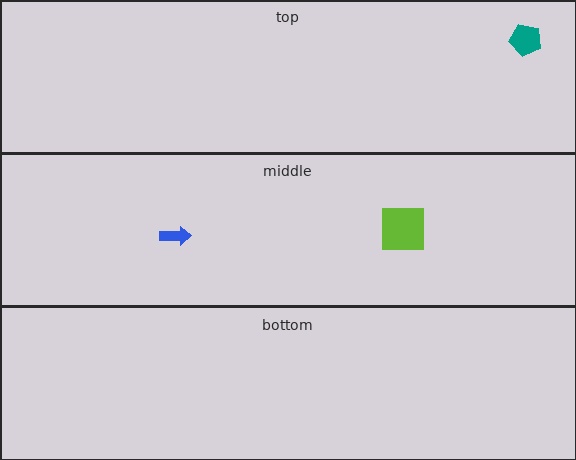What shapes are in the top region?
The teal pentagon.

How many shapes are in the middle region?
2.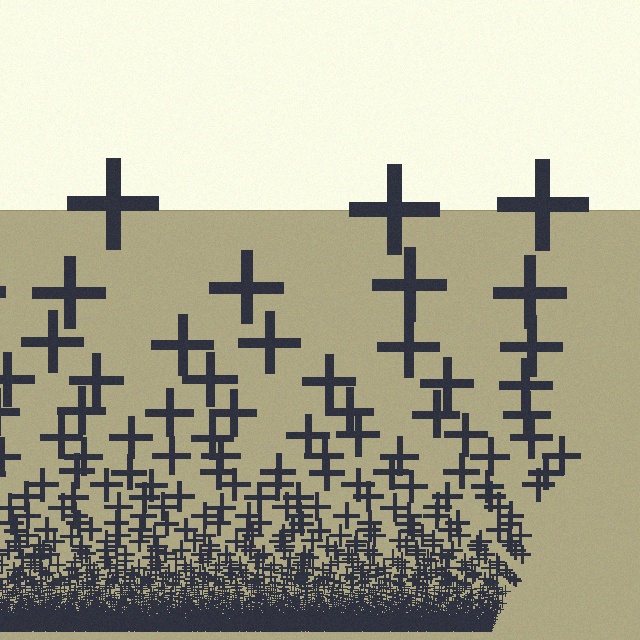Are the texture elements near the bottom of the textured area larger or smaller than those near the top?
Smaller. The gradient is inverted — elements near the bottom are smaller and denser.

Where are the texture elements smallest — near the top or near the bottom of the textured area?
Near the bottom.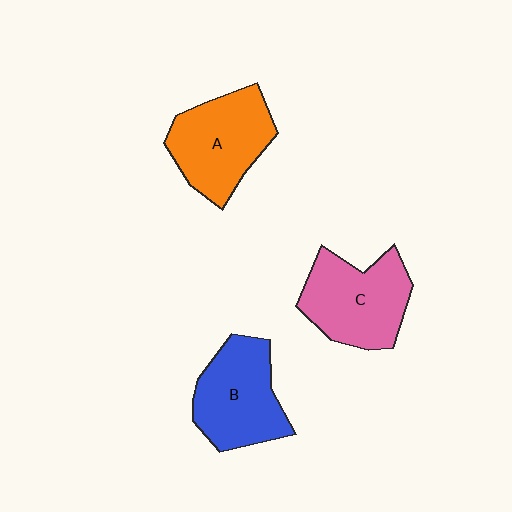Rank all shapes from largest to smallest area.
From largest to smallest: C (pink), A (orange), B (blue).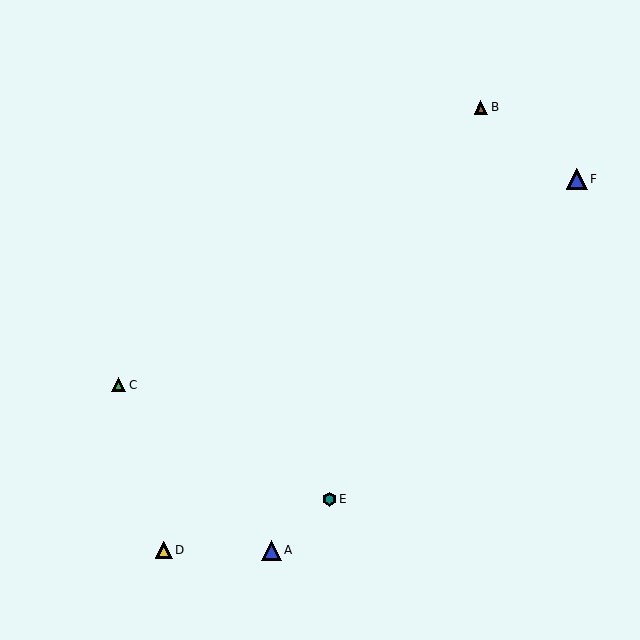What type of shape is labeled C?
Shape C is a green triangle.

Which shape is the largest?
The blue triangle (labeled F) is the largest.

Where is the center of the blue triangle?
The center of the blue triangle is at (271, 550).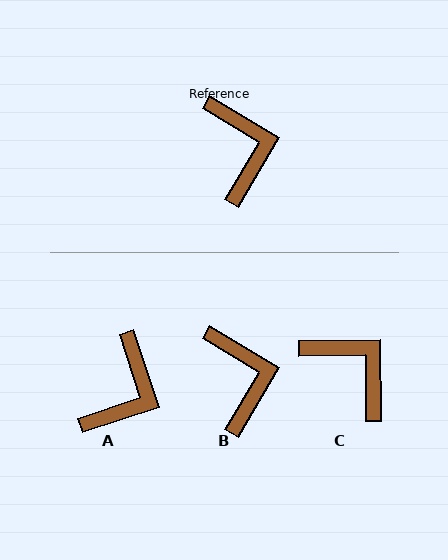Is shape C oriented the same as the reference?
No, it is off by about 32 degrees.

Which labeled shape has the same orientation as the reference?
B.